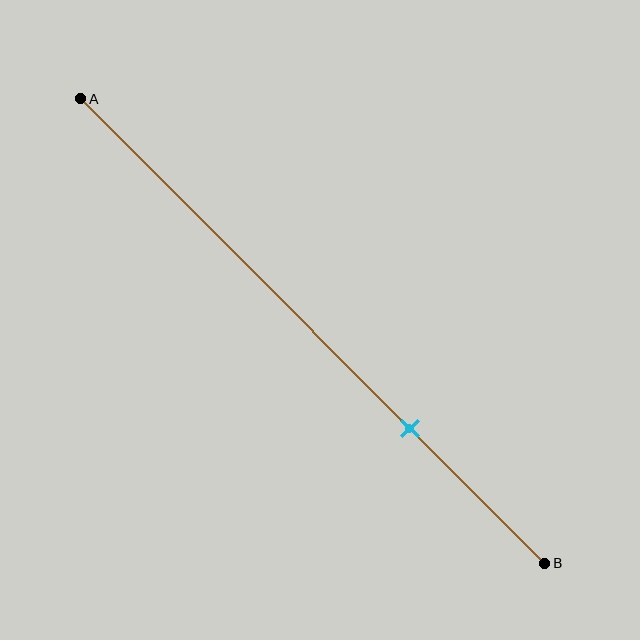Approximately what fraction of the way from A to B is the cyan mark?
The cyan mark is approximately 70% of the way from A to B.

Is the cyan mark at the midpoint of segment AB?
No, the mark is at about 70% from A, not at the 50% midpoint.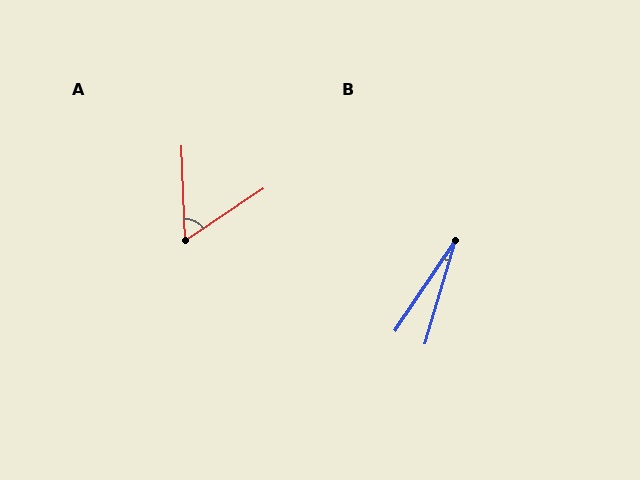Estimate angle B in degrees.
Approximately 17 degrees.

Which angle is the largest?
A, at approximately 59 degrees.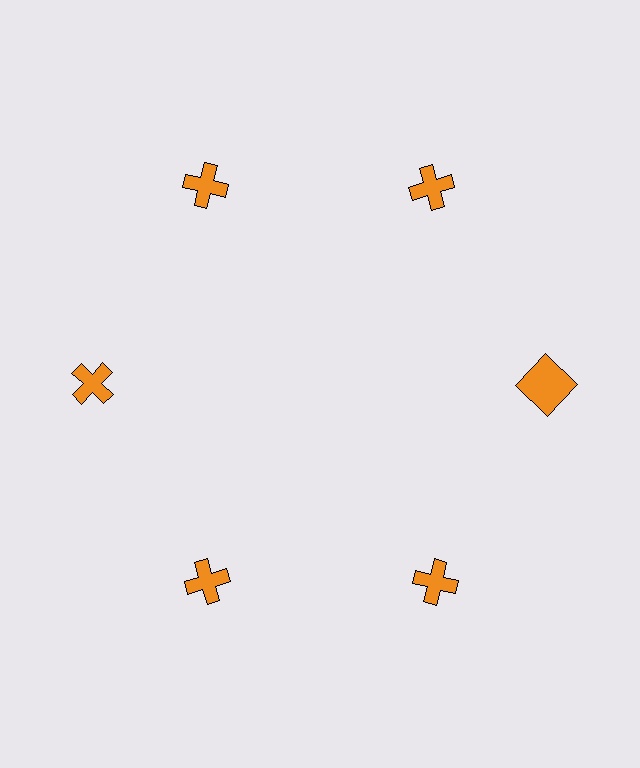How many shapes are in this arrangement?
There are 6 shapes arranged in a ring pattern.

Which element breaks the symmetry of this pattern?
The orange square at roughly the 3 o'clock position breaks the symmetry. All other shapes are orange crosses.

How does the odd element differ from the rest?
It has a different shape: square instead of cross.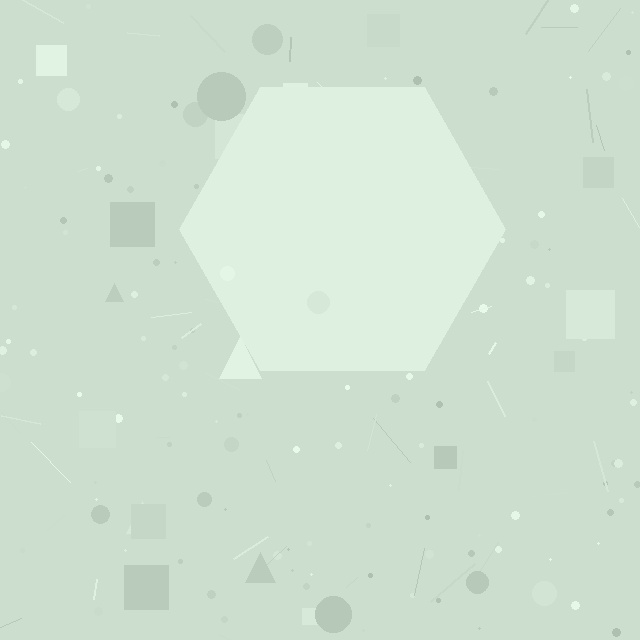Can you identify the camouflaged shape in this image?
The camouflaged shape is a hexagon.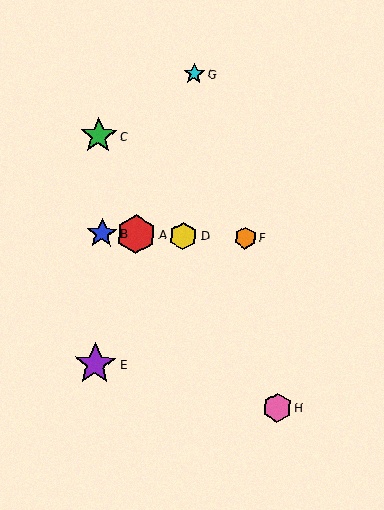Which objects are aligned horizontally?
Objects A, B, D, F are aligned horizontally.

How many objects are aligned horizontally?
4 objects (A, B, D, F) are aligned horizontally.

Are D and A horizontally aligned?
Yes, both are at y≈236.